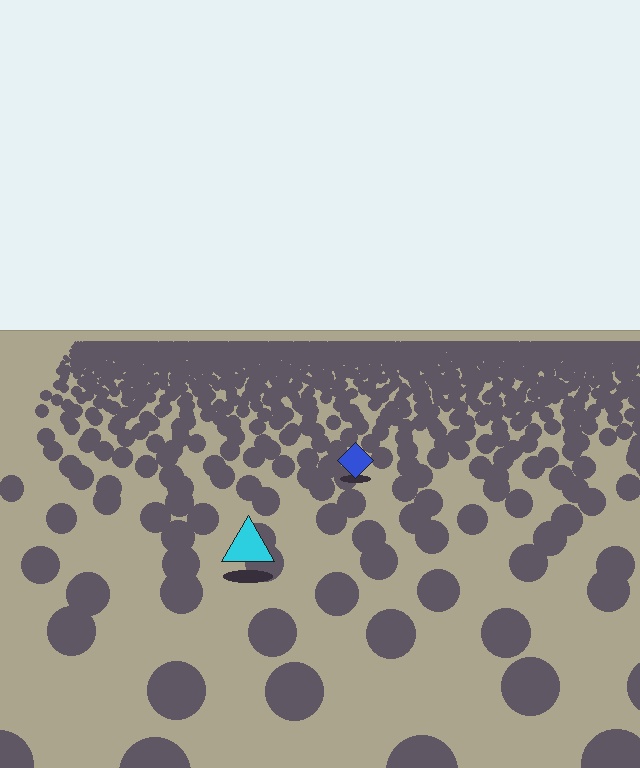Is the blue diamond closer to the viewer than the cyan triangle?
No. The cyan triangle is closer — you can tell from the texture gradient: the ground texture is coarser near it.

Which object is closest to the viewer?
The cyan triangle is closest. The texture marks near it are larger and more spread out.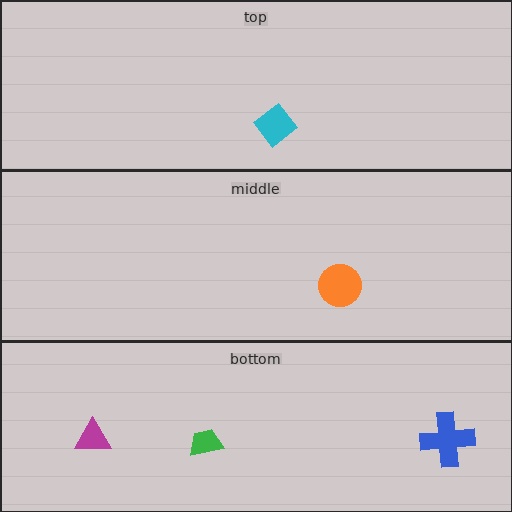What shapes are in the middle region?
The orange circle.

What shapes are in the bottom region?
The magenta triangle, the blue cross, the green trapezoid.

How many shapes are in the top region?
1.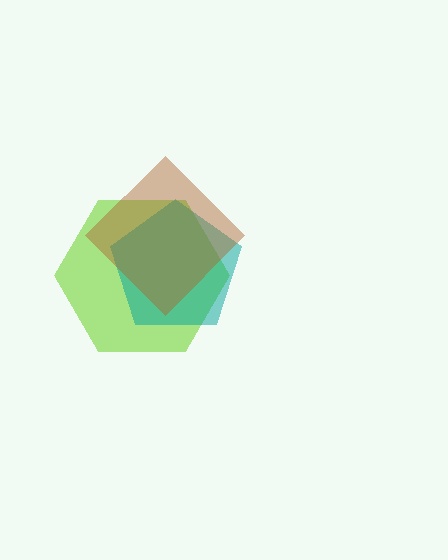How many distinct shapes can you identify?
There are 3 distinct shapes: a lime hexagon, a teal pentagon, a brown diamond.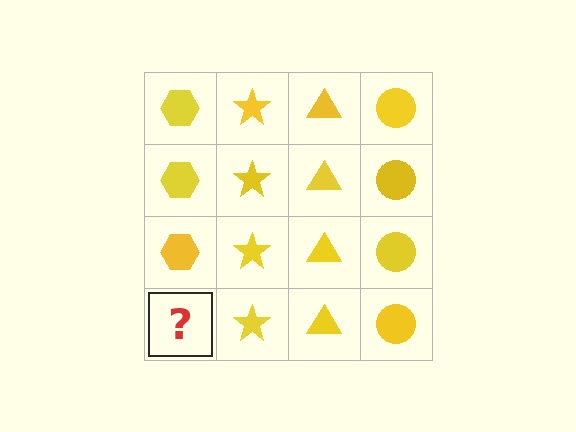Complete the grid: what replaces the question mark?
The question mark should be replaced with a yellow hexagon.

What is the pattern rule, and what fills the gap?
The rule is that each column has a consistent shape. The gap should be filled with a yellow hexagon.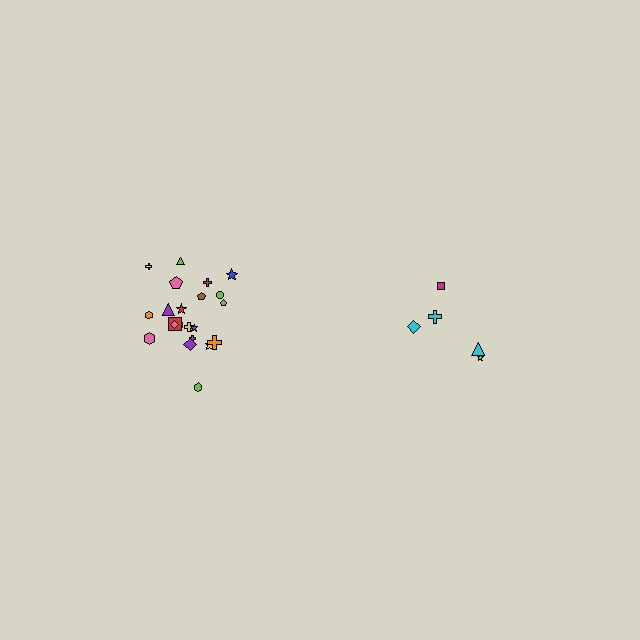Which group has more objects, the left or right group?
The left group.